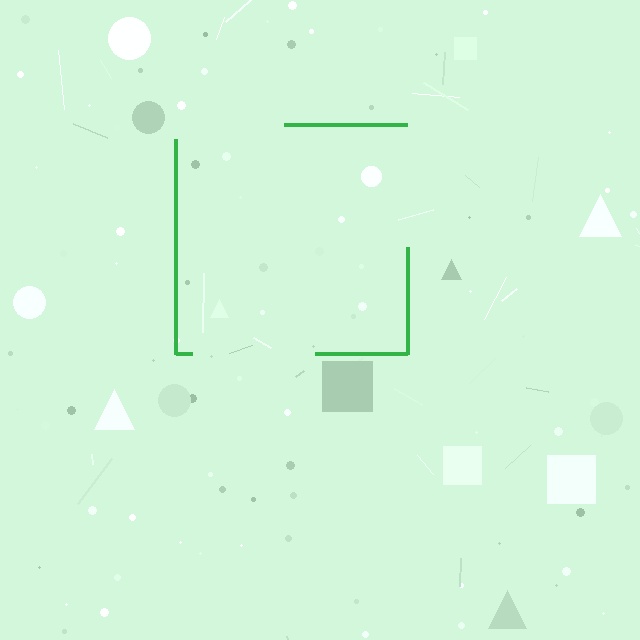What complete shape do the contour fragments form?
The contour fragments form a square.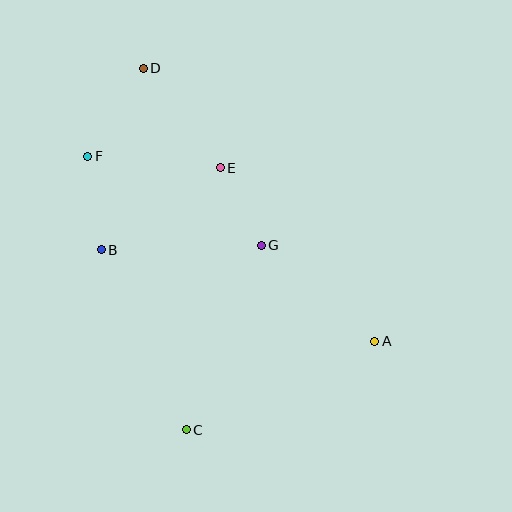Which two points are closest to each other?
Points E and G are closest to each other.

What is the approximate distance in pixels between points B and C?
The distance between B and C is approximately 199 pixels.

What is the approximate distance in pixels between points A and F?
The distance between A and F is approximately 341 pixels.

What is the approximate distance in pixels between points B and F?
The distance between B and F is approximately 94 pixels.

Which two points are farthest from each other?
Points C and D are farthest from each other.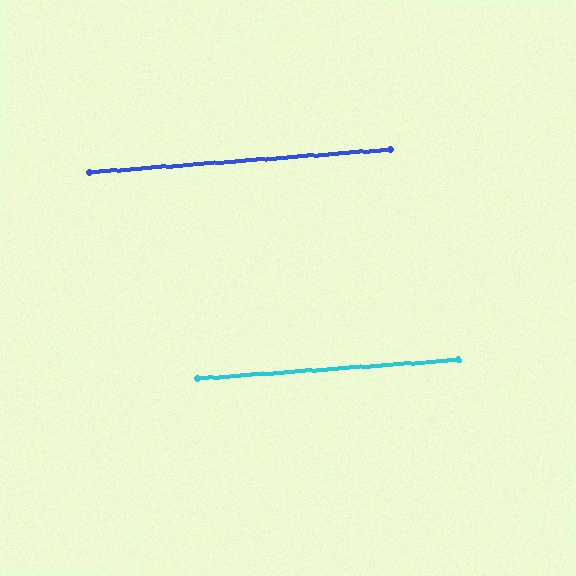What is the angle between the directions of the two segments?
Approximately 0 degrees.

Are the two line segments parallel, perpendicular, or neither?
Parallel — their directions differ by only 0.0°.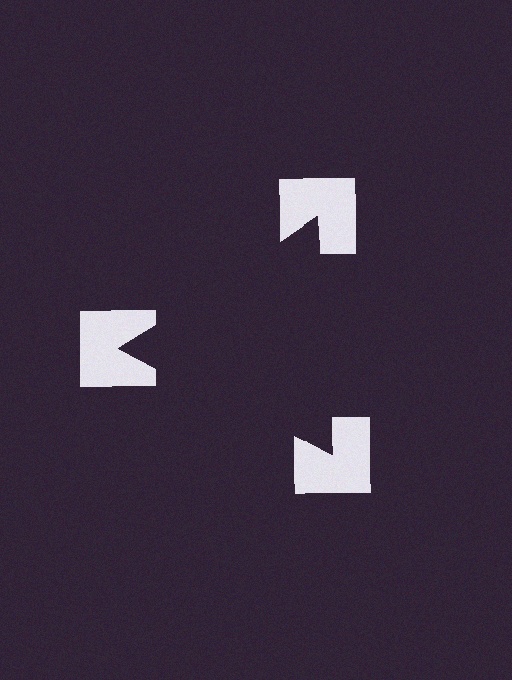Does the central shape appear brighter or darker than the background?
It typically appears slightly darker than the background, even though no actual brightness change is drawn.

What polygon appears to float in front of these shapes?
An illusory triangle — its edges are inferred from the aligned wedge cuts in the notched squares, not physically drawn.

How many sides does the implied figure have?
3 sides.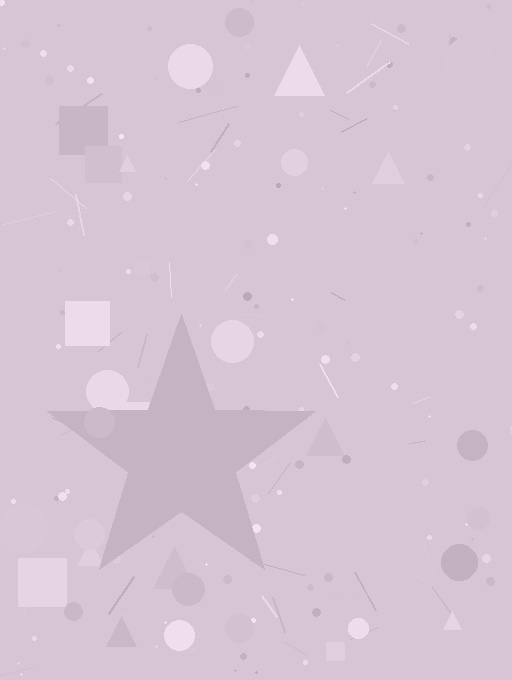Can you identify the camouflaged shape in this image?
The camouflaged shape is a star.